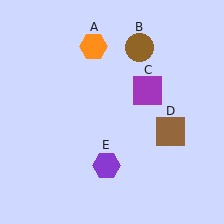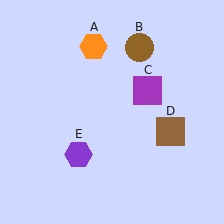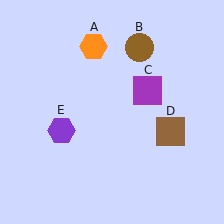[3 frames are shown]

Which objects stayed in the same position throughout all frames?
Orange hexagon (object A) and brown circle (object B) and purple square (object C) and brown square (object D) remained stationary.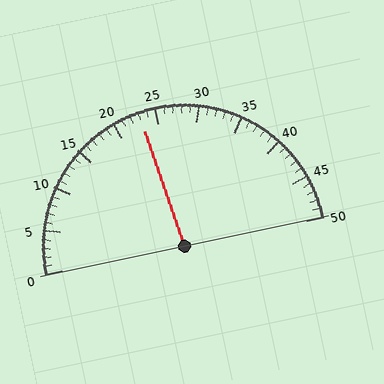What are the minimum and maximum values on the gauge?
The gauge ranges from 0 to 50.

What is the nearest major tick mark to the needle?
The nearest major tick mark is 25.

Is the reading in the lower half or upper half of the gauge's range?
The reading is in the lower half of the range (0 to 50).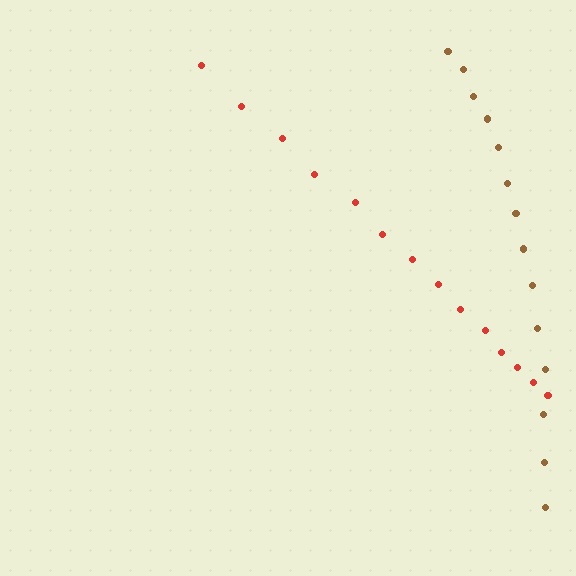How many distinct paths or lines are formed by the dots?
There are 2 distinct paths.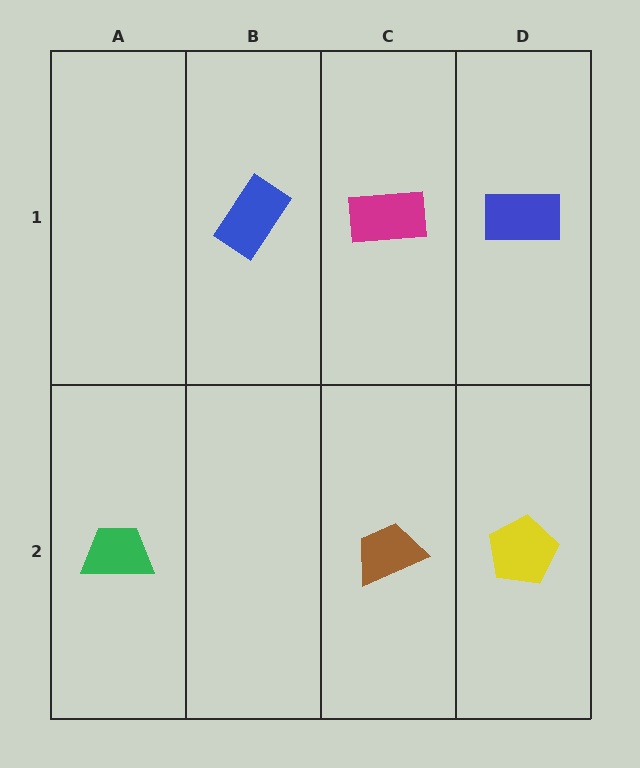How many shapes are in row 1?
3 shapes.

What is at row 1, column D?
A blue rectangle.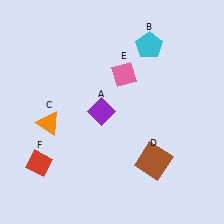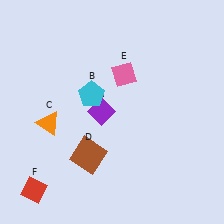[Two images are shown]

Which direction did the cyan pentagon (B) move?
The cyan pentagon (B) moved left.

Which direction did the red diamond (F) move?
The red diamond (F) moved down.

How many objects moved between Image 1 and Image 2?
3 objects moved between the two images.